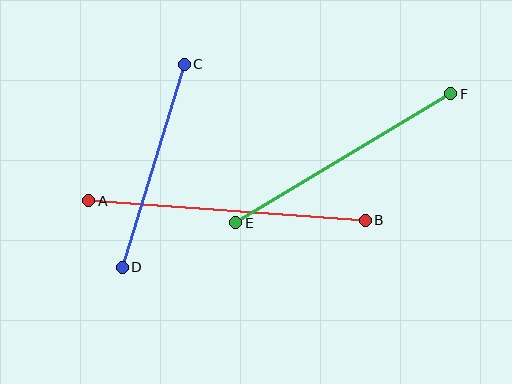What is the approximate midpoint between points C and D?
The midpoint is at approximately (153, 166) pixels.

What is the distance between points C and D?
The distance is approximately 213 pixels.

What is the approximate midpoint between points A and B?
The midpoint is at approximately (227, 211) pixels.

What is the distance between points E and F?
The distance is approximately 251 pixels.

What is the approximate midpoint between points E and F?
The midpoint is at approximately (343, 158) pixels.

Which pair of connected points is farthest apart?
Points A and B are farthest apart.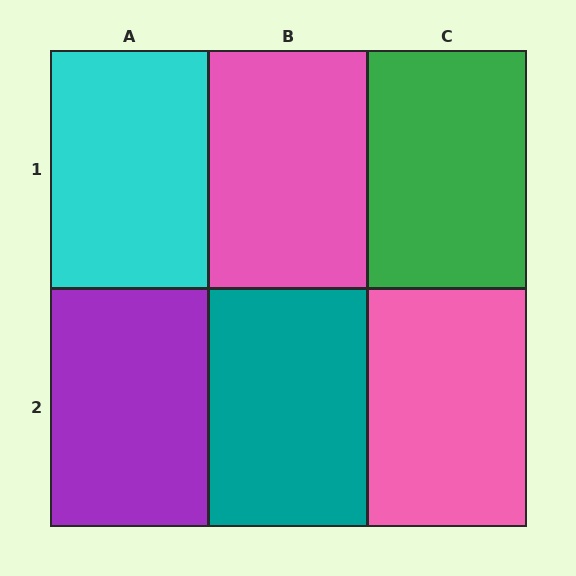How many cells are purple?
1 cell is purple.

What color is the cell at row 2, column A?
Purple.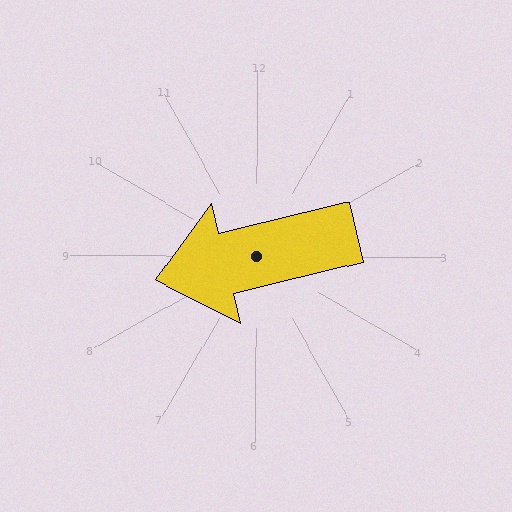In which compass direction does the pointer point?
West.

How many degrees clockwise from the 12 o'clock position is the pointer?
Approximately 256 degrees.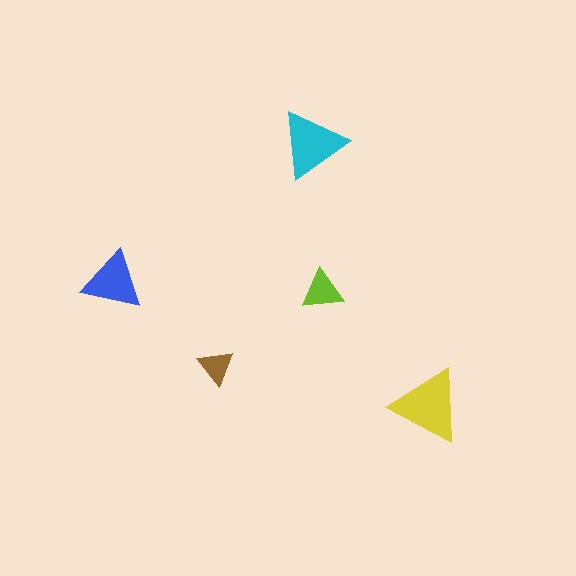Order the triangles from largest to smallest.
the yellow one, the cyan one, the blue one, the lime one, the brown one.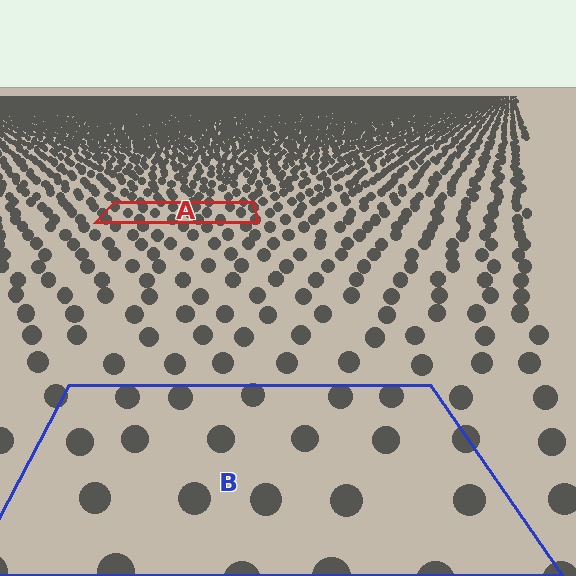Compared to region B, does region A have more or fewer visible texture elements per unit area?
Region A has more texture elements per unit area — they are packed more densely because it is farther away.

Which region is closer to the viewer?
Region B is closer. The texture elements there are larger and more spread out.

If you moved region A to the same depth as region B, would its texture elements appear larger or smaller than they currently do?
They would appear larger. At a closer depth, the same texture elements are projected at a bigger on-screen size.